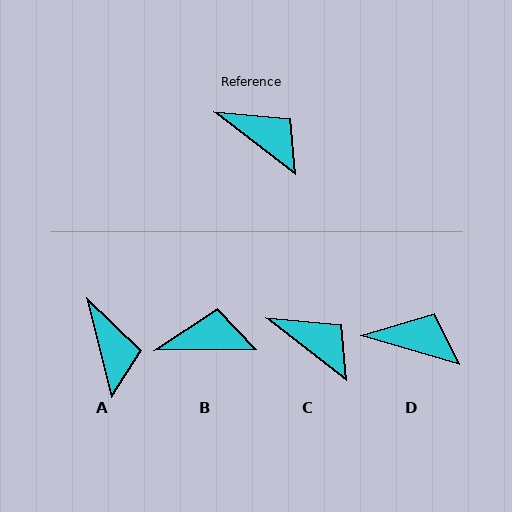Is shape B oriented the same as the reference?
No, it is off by about 38 degrees.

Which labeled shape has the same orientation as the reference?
C.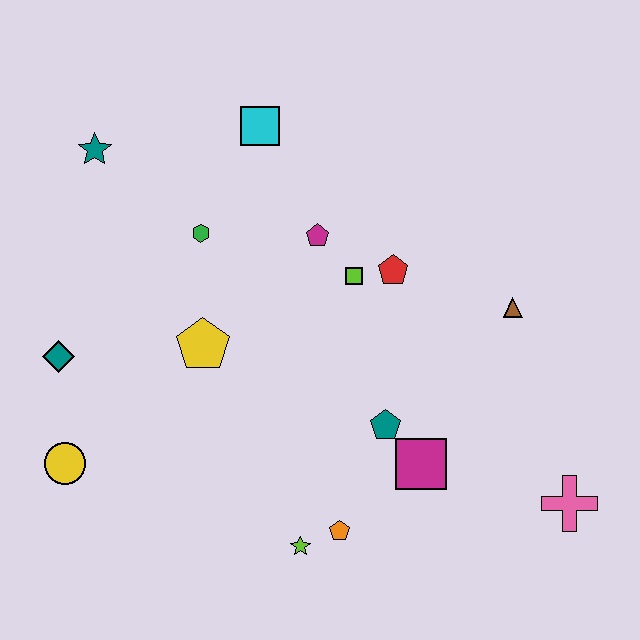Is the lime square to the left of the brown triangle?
Yes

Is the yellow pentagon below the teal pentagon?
No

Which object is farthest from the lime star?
The teal star is farthest from the lime star.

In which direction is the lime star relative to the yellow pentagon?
The lime star is below the yellow pentagon.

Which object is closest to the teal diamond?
The yellow circle is closest to the teal diamond.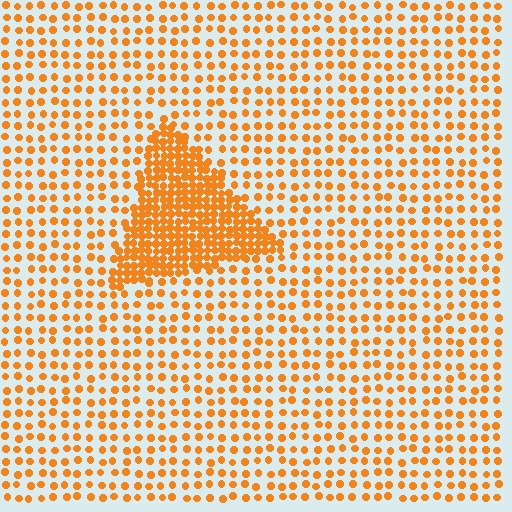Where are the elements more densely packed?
The elements are more densely packed inside the triangle boundary.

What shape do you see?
I see a triangle.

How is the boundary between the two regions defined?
The boundary is defined by a change in element density (approximately 2.7x ratio). All elements are the same color, size, and shape.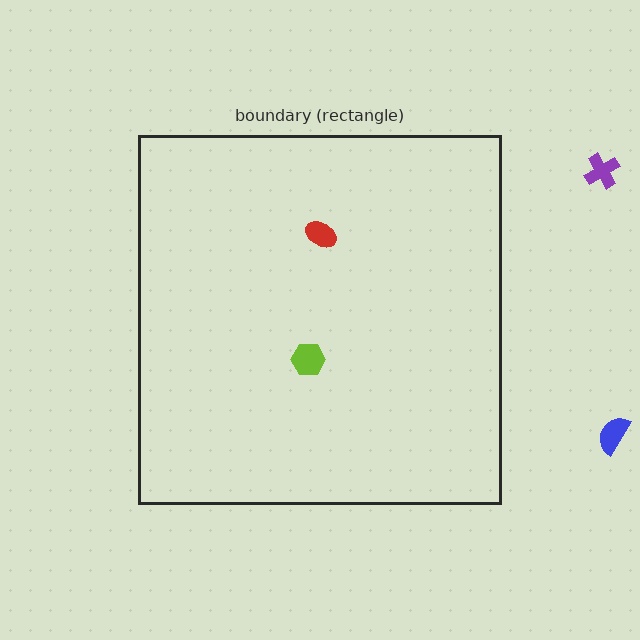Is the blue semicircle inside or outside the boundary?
Outside.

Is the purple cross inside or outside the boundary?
Outside.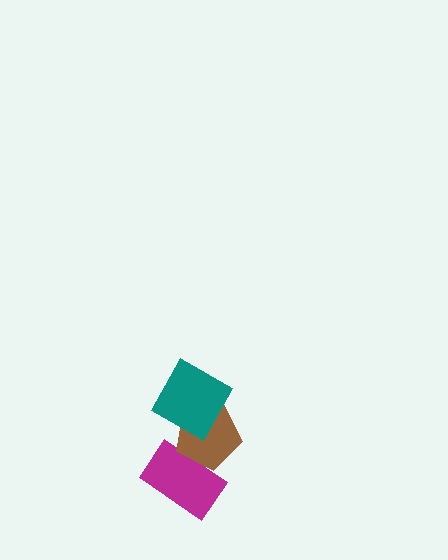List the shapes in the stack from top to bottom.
From top to bottom: the teal square, the brown pentagon, the magenta rectangle.